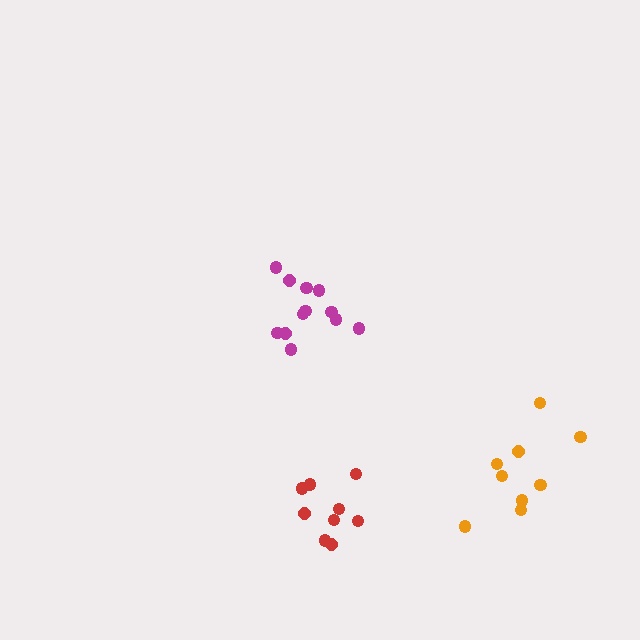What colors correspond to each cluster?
The clusters are colored: red, magenta, orange.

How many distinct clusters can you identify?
There are 3 distinct clusters.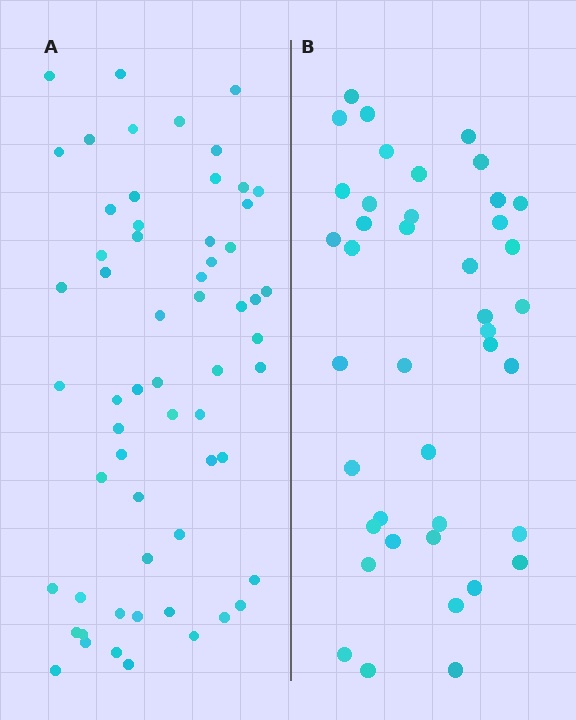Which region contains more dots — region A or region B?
Region A (the left region) has more dots.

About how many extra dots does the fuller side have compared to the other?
Region A has approximately 20 more dots than region B.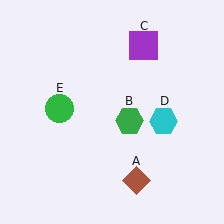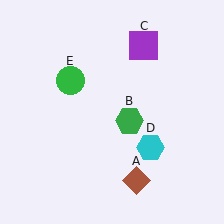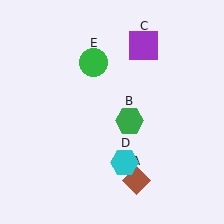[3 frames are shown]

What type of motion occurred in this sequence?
The cyan hexagon (object D), green circle (object E) rotated clockwise around the center of the scene.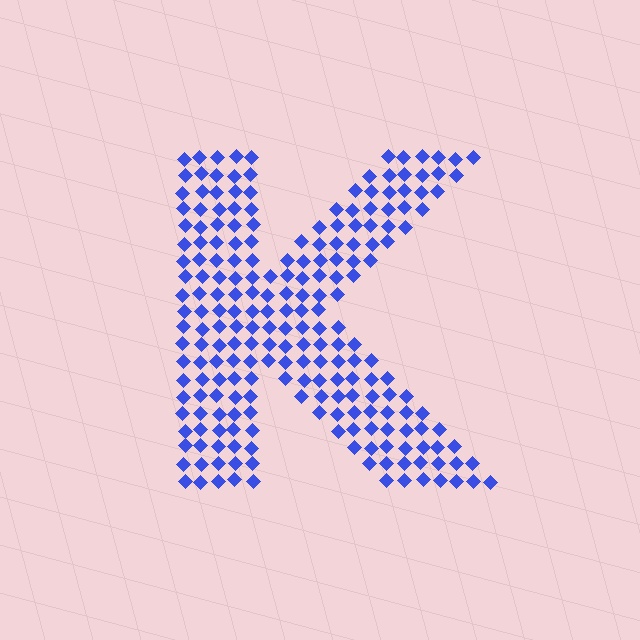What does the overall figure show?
The overall figure shows the letter K.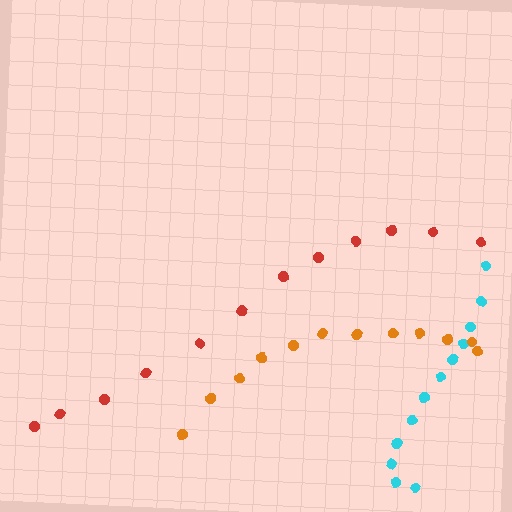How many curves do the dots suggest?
There are 3 distinct paths.